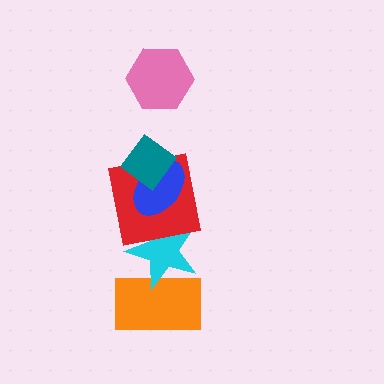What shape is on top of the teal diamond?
The pink hexagon is on top of the teal diamond.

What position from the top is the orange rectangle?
The orange rectangle is 6th from the top.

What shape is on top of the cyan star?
The red square is on top of the cyan star.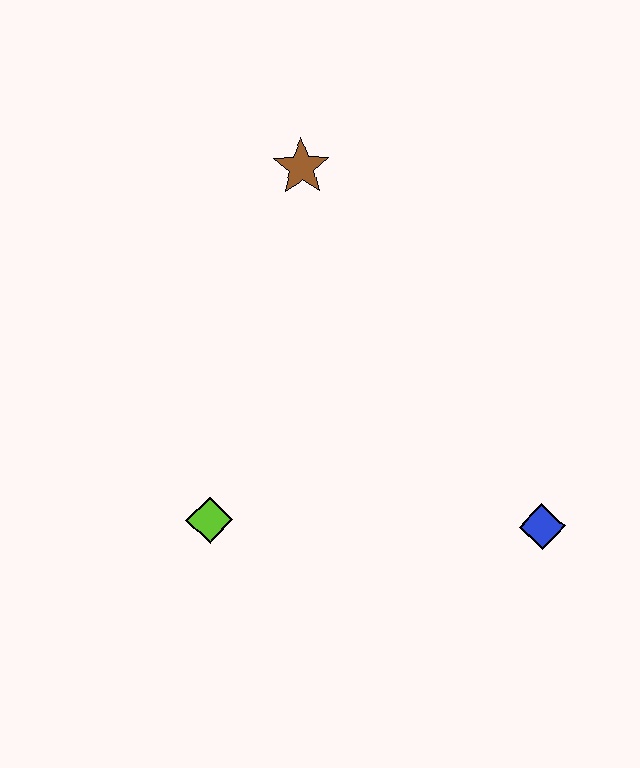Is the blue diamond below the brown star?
Yes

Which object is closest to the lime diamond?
The blue diamond is closest to the lime diamond.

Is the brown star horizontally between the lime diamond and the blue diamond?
Yes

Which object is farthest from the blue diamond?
The brown star is farthest from the blue diamond.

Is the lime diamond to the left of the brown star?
Yes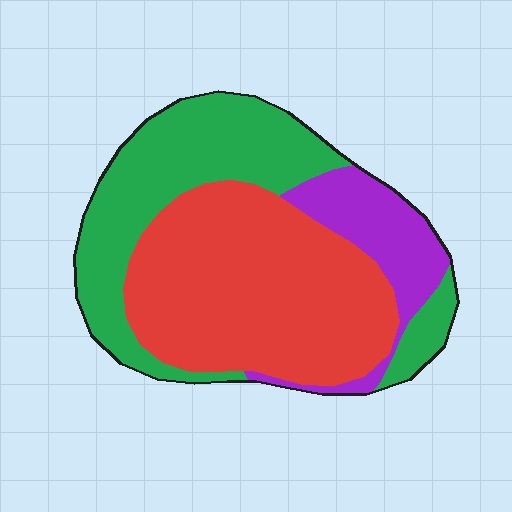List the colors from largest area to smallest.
From largest to smallest: red, green, purple.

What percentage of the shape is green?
Green covers about 35% of the shape.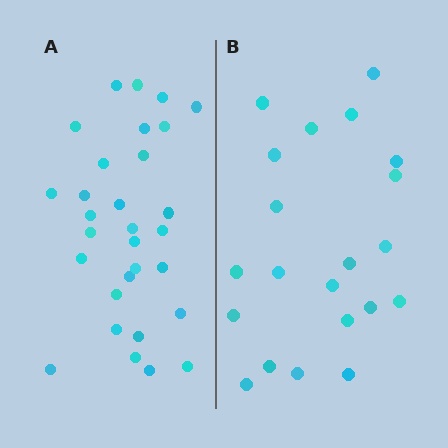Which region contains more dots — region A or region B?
Region A (the left region) has more dots.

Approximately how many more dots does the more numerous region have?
Region A has roughly 8 or so more dots than region B.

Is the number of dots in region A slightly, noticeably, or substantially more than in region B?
Region A has noticeably more, but not dramatically so. The ratio is roughly 1.4 to 1.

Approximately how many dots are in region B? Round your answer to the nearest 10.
About 20 dots. (The exact count is 21, which rounds to 20.)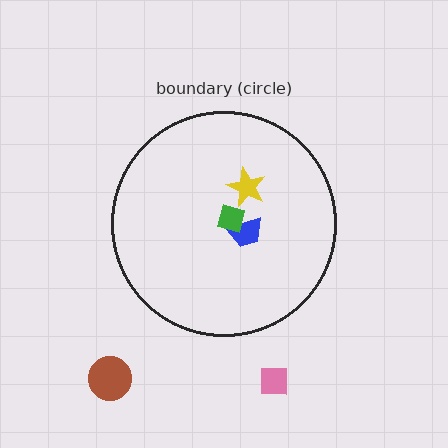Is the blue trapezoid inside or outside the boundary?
Inside.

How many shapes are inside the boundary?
3 inside, 2 outside.